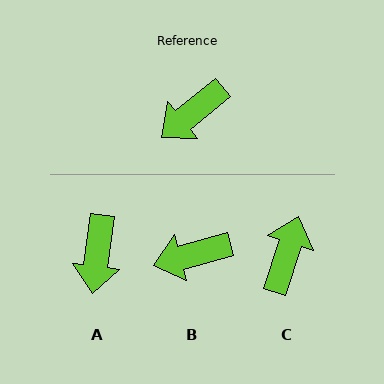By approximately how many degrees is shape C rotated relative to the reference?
Approximately 147 degrees clockwise.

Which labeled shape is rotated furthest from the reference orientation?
C, about 147 degrees away.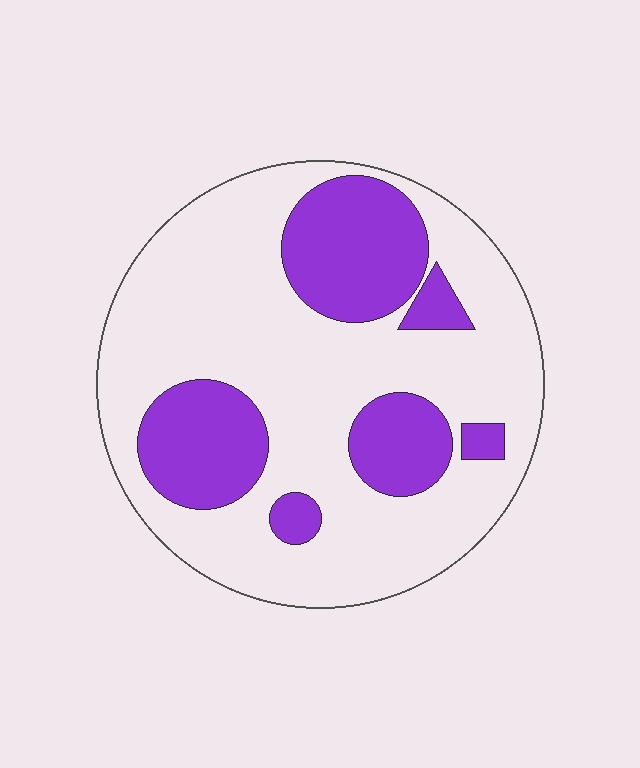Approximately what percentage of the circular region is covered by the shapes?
Approximately 30%.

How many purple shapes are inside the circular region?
6.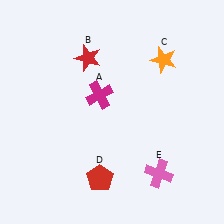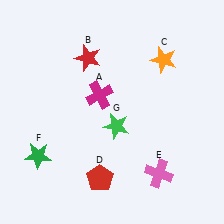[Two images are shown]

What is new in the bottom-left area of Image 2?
A green star (F) was added in the bottom-left area of Image 2.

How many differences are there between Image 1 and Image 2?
There are 2 differences between the two images.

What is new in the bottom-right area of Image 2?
A green star (G) was added in the bottom-right area of Image 2.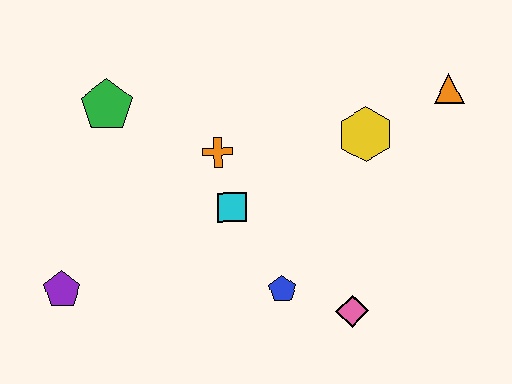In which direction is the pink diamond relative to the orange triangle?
The pink diamond is below the orange triangle.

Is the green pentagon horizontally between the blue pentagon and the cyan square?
No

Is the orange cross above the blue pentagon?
Yes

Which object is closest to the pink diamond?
The blue pentagon is closest to the pink diamond.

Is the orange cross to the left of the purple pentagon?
No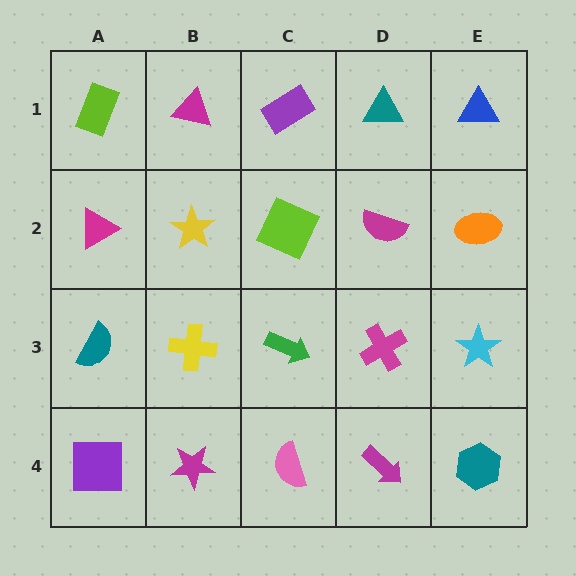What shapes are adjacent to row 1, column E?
An orange ellipse (row 2, column E), a teal triangle (row 1, column D).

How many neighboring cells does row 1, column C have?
3.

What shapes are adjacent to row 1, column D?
A magenta semicircle (row 2, column D), a purple rectangle (row 1, column C), a blue triangle (row 1, column E).